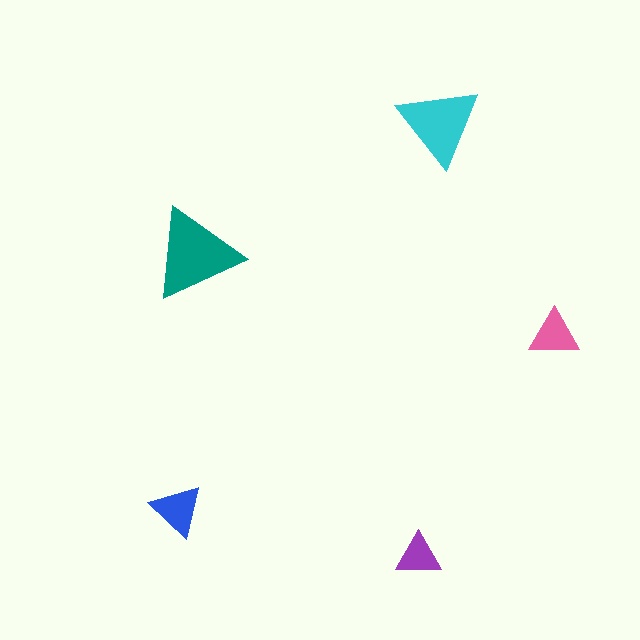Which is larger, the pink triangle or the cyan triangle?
The cyan one.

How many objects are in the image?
There are 5 objects in the image.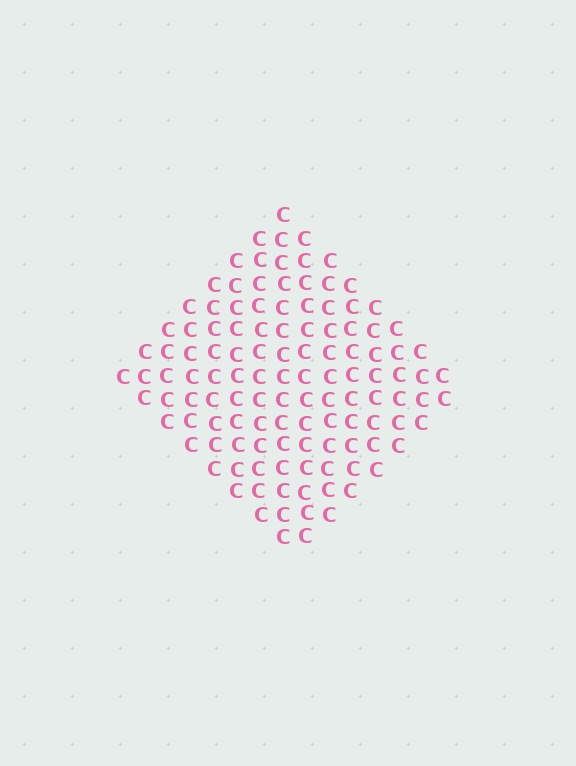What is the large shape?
The large shape is a diamond.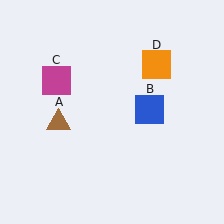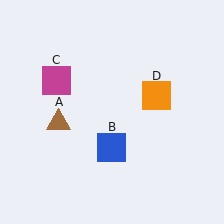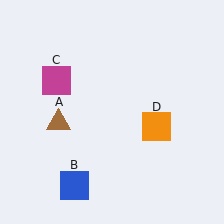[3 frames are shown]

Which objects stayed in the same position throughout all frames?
Brown triangle (object A) and magenta square (object C) remained stationary.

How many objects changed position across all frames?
2 objects changed position: blue square (object B), orange square (object D).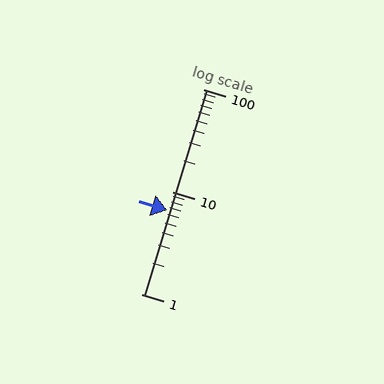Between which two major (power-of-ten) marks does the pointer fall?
The pointer is between 1 and 10.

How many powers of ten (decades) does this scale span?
The scale spans 2 decades, from 1 to 100.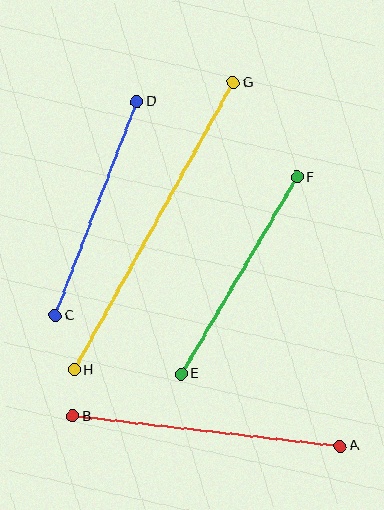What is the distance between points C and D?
The distance is approximately 229 pixels.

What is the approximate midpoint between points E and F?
The midpoint is at approximately (239, 276) pixels.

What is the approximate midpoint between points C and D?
The midpoint is at approximately (96, 208) pixels.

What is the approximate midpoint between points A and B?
The midpoint is at approximately (206, 431) pixels.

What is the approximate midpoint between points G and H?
The midpoint is at approximately (154, 227) pixels.